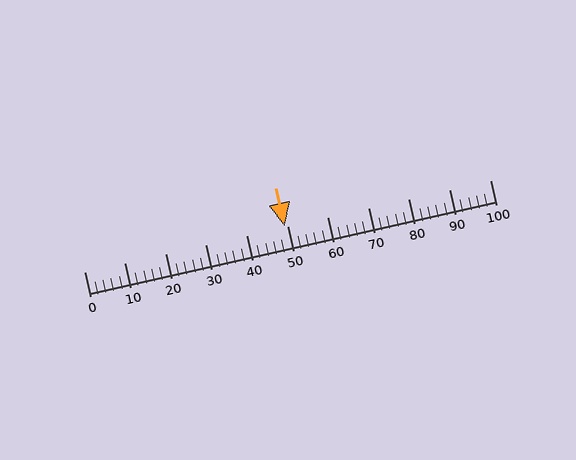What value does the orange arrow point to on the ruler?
The orange arrow points to approximately 49.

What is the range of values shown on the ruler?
The ruler shows values from 0 to 100.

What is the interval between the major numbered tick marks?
The major tick marks are spaced 10 units apart.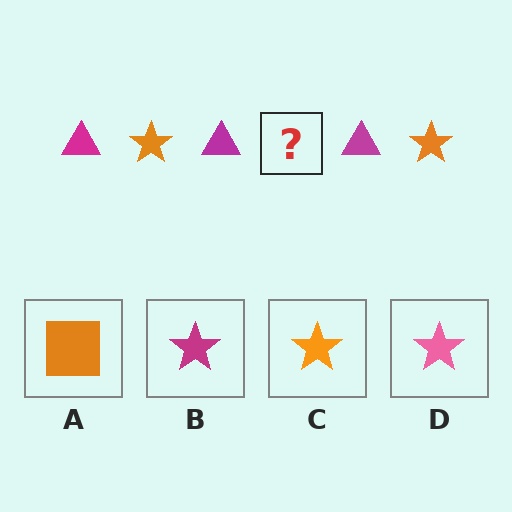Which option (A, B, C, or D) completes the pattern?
C.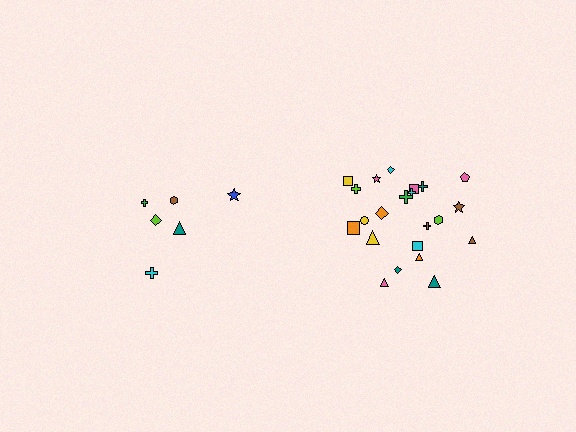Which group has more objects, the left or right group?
The right group.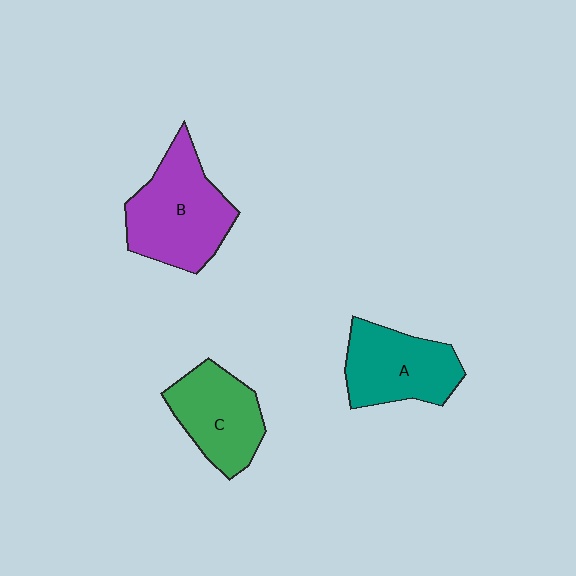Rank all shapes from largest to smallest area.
From largest to smallest: B (purple), A (teal), C (green).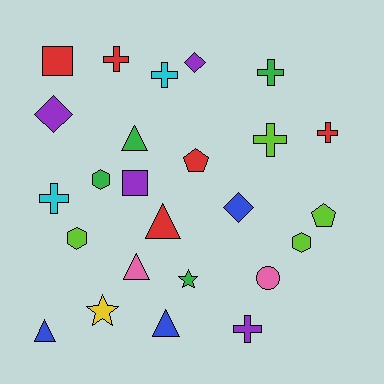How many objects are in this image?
There are 25 objects.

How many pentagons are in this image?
There are 2 pentagons.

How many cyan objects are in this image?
There are 2 cyan objects.